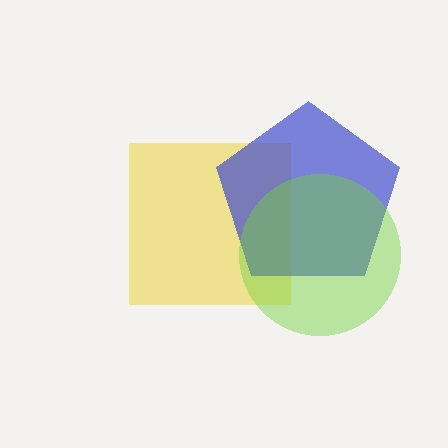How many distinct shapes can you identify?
There are 3 distinct shapes: a yellow square, a blue pentagon, a lime circle.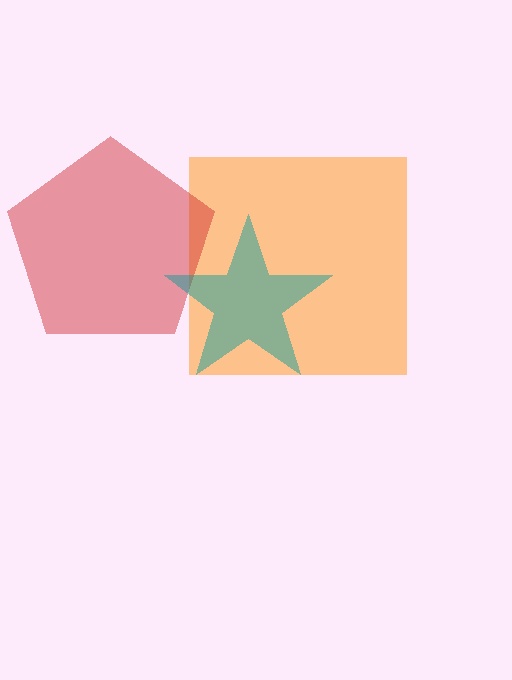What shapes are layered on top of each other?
The layered shapes are: an orange square, a red pentagon, a teal star.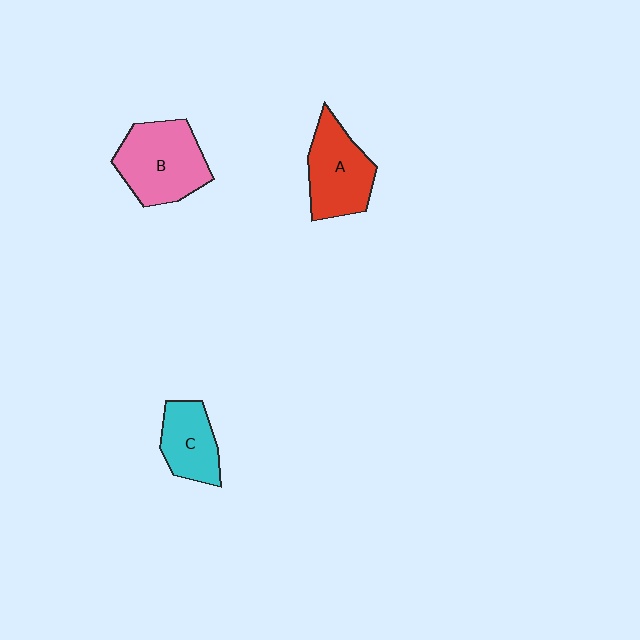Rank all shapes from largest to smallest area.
From largest to smallest: B (pink), A (red), C (cyan).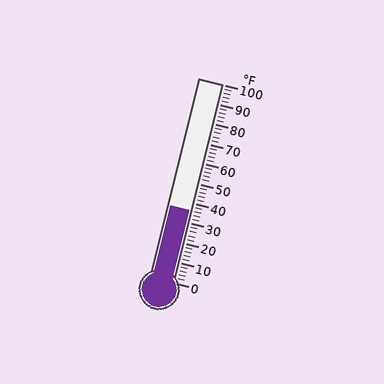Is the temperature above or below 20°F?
The temperature is above 20°F.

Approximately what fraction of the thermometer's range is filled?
The thermometer is filled to approximately 35% of its range.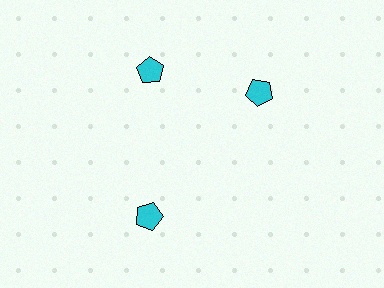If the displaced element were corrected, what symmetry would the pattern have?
It would have 3-fold rotational symmetry — the pattern would map onto itself every 120 degrees.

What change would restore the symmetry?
The symmetry would be restored by rotating it back into even spacing with its neighbors so that all 3 pentagons sit at equal angles and equal distance from the center.